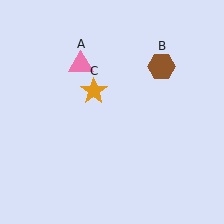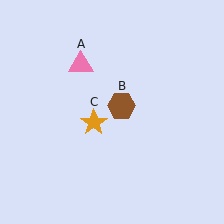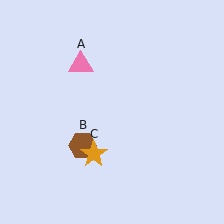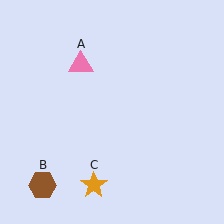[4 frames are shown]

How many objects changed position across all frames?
2 objects changed position: brown hexagon (object B), orange star (object C).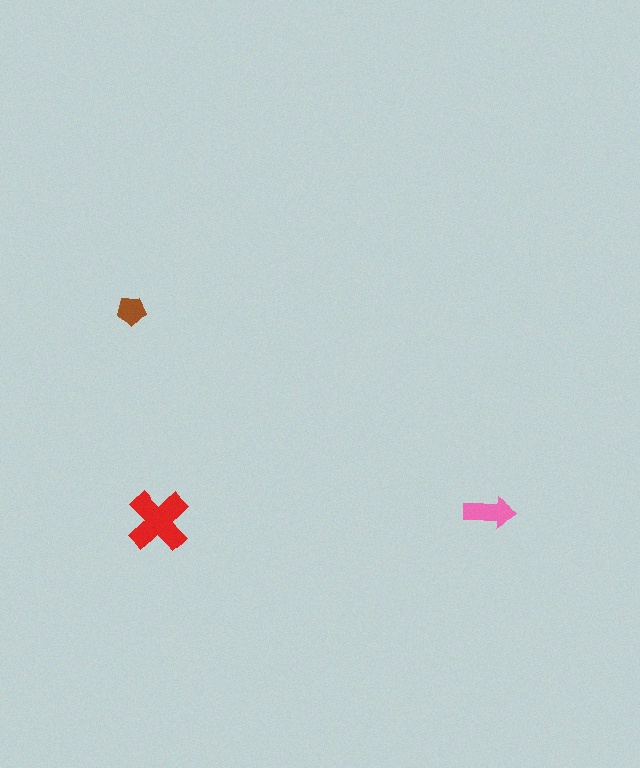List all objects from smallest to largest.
The brown pentagon, the pink arrow, the red cross.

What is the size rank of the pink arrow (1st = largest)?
2nd.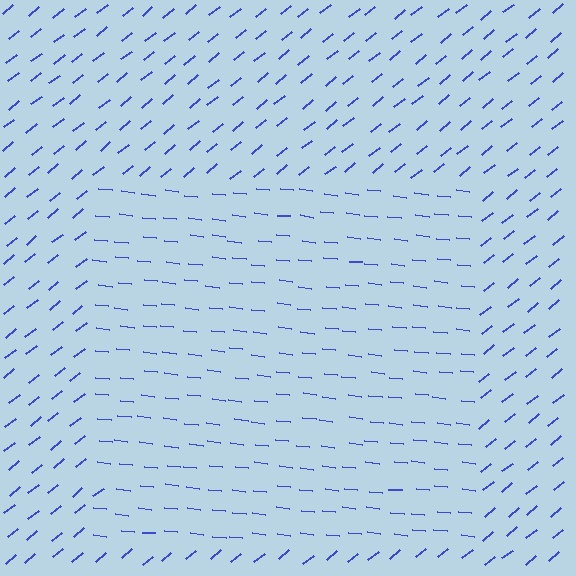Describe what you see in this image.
The image is filled with small blue line segments. A rectangle region in the image has lines oriented differently from the surrounding lines, creating a visible texture boundary.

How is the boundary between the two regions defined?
The boundary is defined purely by a change in line orientation (approximately 45 degrees difference). All lines are the same color and thickness.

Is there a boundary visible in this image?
Yes, there is a texture boundary formed by a change in line orientation.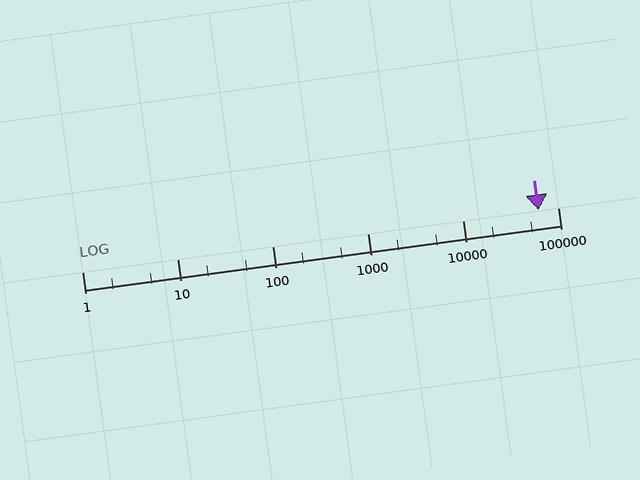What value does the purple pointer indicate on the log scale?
The pointer indicates approximately 62000.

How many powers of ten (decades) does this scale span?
The scale spans 5 decades, from 1 to 100000.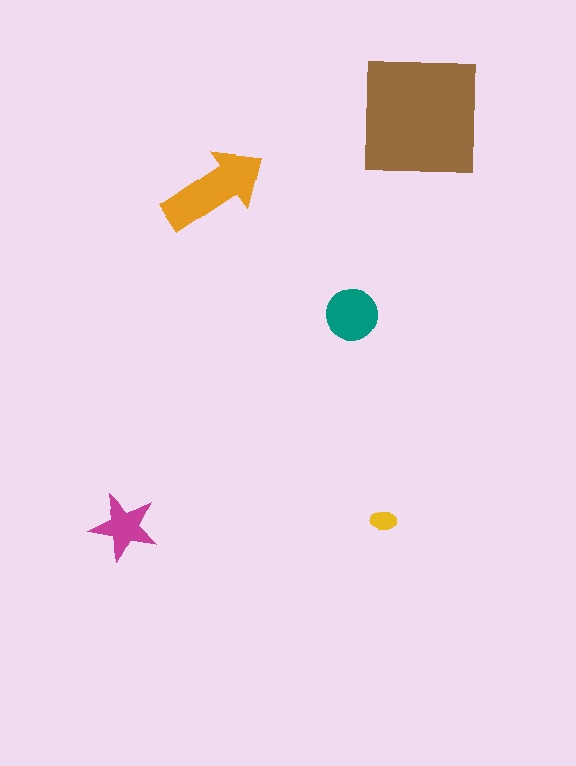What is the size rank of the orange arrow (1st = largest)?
2nd.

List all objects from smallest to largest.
The yellow ellipse, the magenta star, the teal circle, the orange arrow, the brown square.